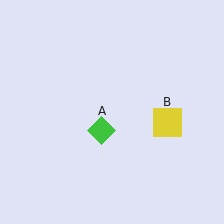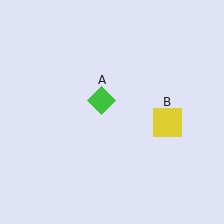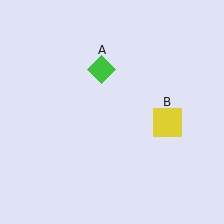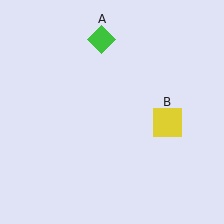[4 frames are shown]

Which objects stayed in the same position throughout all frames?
Yellow square (object B) remained stationary.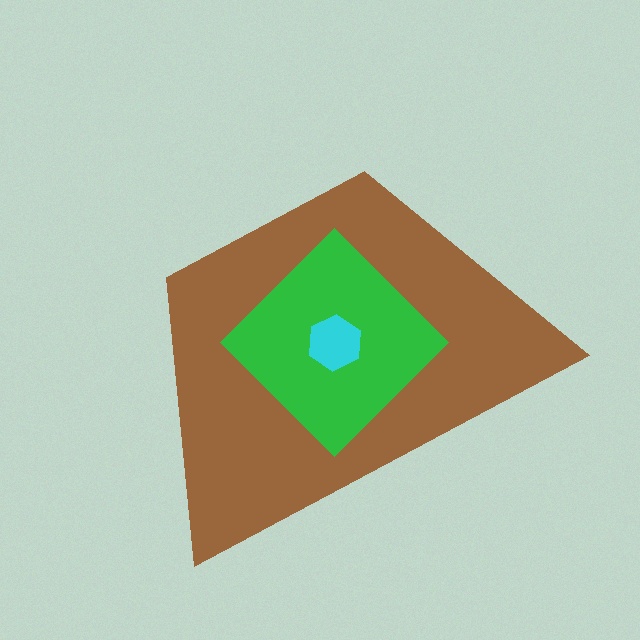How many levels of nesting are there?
3.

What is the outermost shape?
The brown trapezoid.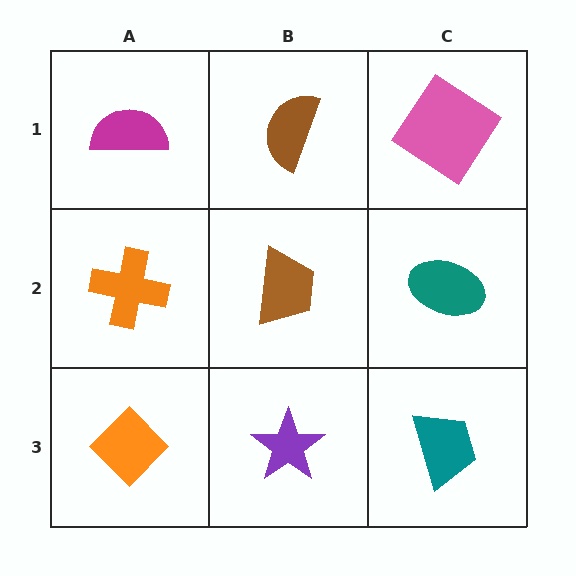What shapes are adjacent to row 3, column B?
A brown trapezoid (row 2, column B), an orange diamond (row 3, column A), a teal trapezoid (row 3, column C).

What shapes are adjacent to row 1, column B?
A brown trapezoid (row 2, column B), a magenta semicircle (row 1, column A), a pink diamond (row 1, column C).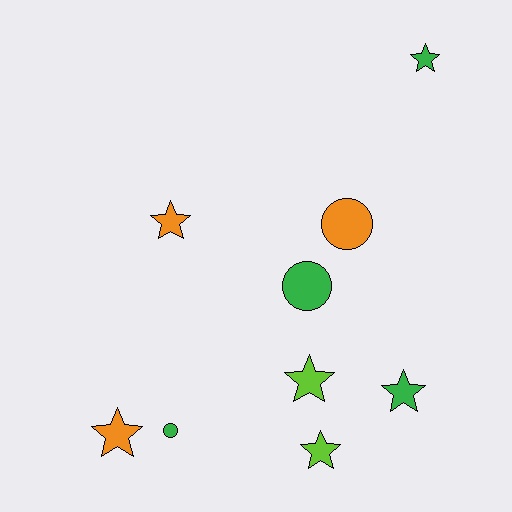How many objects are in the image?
There are 9 objects.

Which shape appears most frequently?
Star, with 6 objects.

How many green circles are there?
There are 2 green circles.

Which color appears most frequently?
Green, with 4 objects.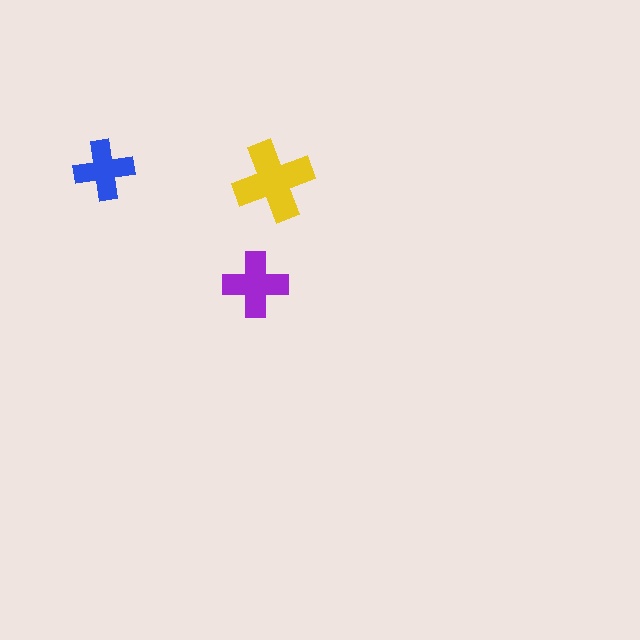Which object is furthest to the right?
The yellow cross is rightmost.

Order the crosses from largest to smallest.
the yellow one, the purple one, the blue one.